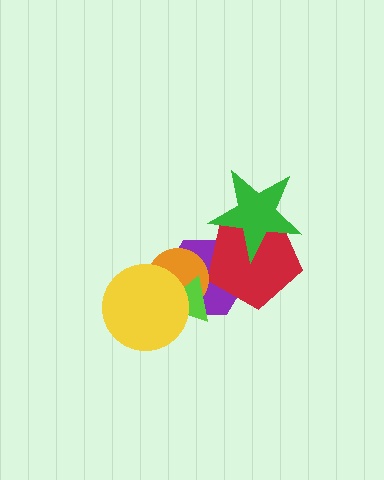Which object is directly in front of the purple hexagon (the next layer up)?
The red pentagon is directly in front of the purple hexagon.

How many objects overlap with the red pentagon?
2 objects overlap with the red pentagon.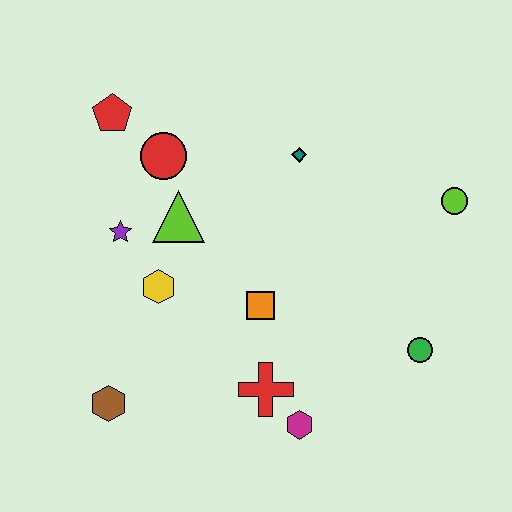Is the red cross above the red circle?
No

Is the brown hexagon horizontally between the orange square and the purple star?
No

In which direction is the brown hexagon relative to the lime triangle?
The brown hexagon is below the lime triangle.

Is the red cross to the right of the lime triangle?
Yes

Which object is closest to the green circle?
The magenta hexagon is closest to the green circle.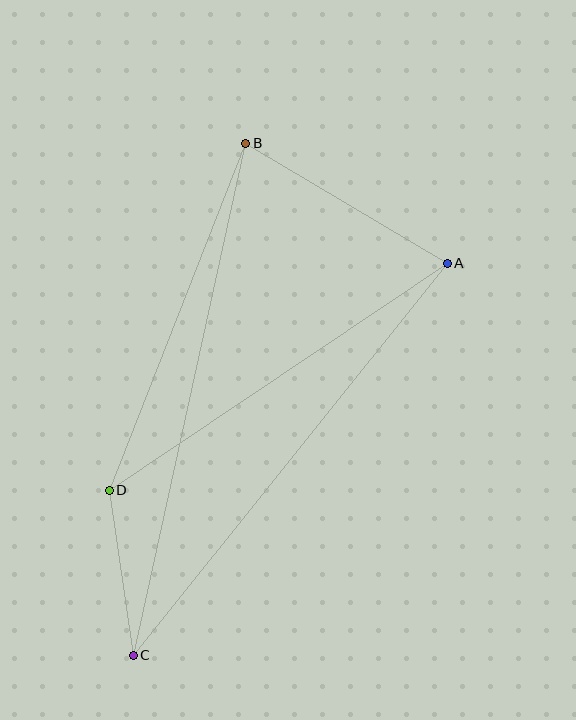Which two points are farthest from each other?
Points B and C are farthest from each other.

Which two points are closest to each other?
Points C and D are closest to each other.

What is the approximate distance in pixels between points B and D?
The distance between B and D is approximately 373 pixels.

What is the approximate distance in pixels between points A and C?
The distance between A and C is approximately 502 pixels.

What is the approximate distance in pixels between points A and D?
The distance between A and D is approximately 407 pixels.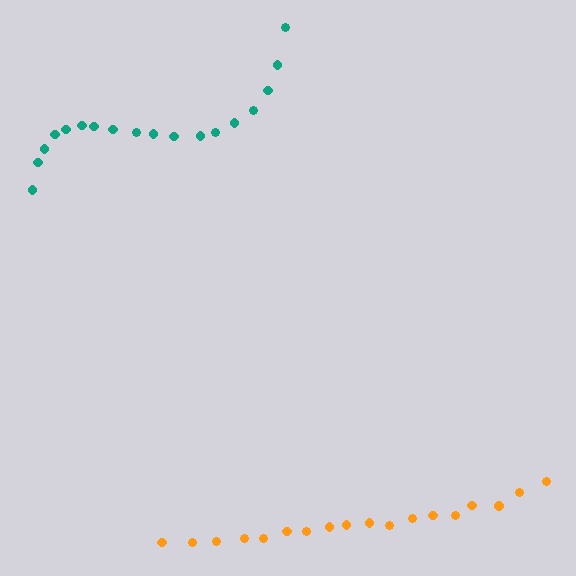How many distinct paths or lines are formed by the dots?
There are 2 distinct paths.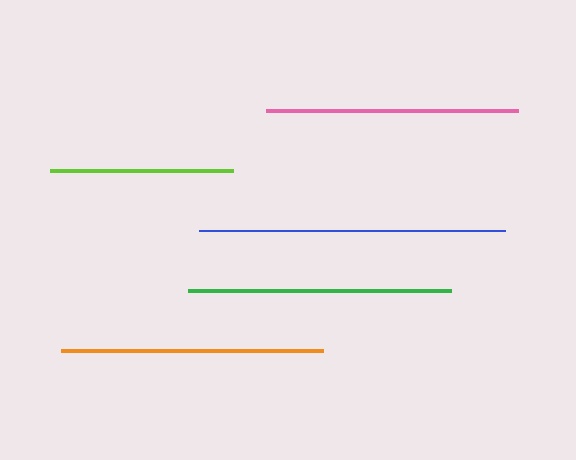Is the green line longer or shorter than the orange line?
The green line is longer than the orange line.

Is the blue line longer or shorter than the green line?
The blue line is longer than the green line.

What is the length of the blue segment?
The blue segment is approximately 305 pixels long.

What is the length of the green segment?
The green segment is approximately 263 pixels long.